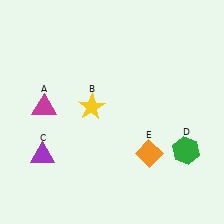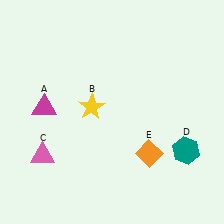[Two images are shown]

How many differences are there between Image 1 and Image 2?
There are 2 differences between the two images.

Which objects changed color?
C changed from purple to pink. D changed from green to teal.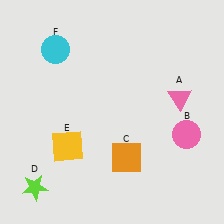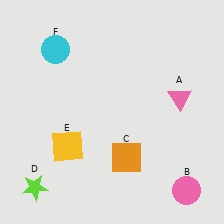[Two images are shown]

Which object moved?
The pink circle (B) moved down.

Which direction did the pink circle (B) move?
The pink circle (B) moved down.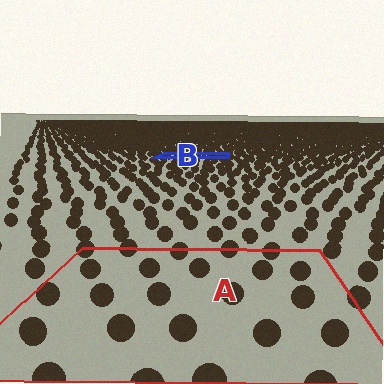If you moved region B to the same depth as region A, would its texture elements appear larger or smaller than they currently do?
They would appear larger. At a closer depth, the same texture elements are projected at a bigger on-screen size.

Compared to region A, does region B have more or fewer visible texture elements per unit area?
Region B has more texture elements per unit area — they are packed more densely because it is farther away.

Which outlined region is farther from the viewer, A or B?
Region B is farther from the viewer — the texture elements inside it appear smaller and more densely packed.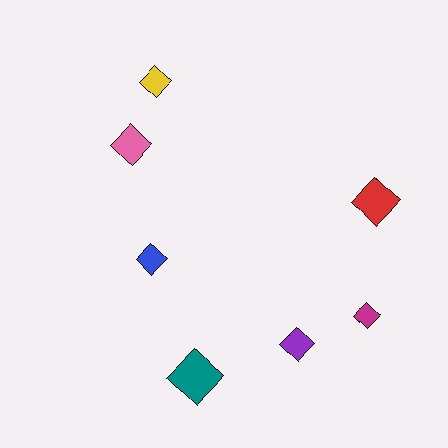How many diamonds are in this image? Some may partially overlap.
There are 7 diamonds.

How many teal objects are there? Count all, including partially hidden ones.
There is 1 teal object.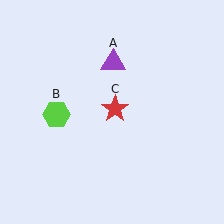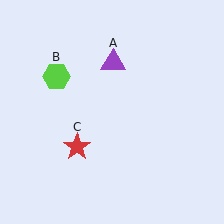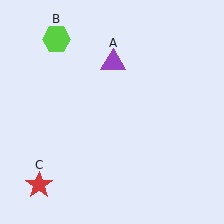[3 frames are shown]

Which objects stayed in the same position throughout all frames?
Purple triangle (object A) remained stationary.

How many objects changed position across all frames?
2 objects changed position: lime hexagon (object B), red star (object C).